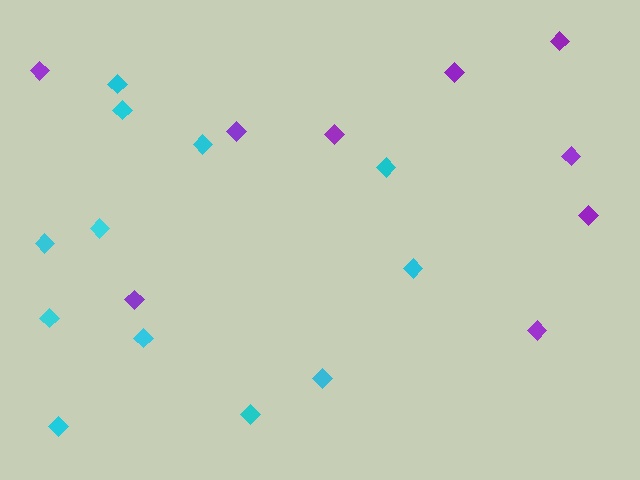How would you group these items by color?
There are 2 groups: one group of purple diamonds (9) and one group of cyan diamonds (12).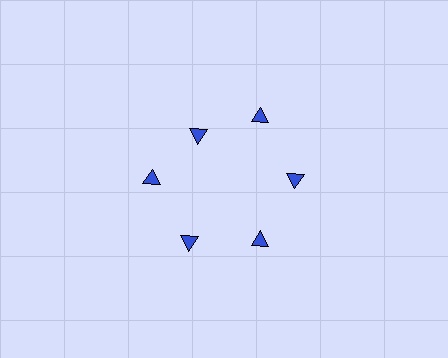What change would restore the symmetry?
The symmetry would be restored by moving it outward, back onto the ring so that all 6 triangles sit at equal angles and equal distance from the center.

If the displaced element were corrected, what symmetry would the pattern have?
It would have 6-fold rotational symmetry — the pattern would map onto itself every 60 degrees.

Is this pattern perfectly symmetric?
No. The 6 blue triangles are arranged in a ring, but one element near the 11 o'clock position is pulled inward toward the center, breaking the 6-fold rotational symmetry.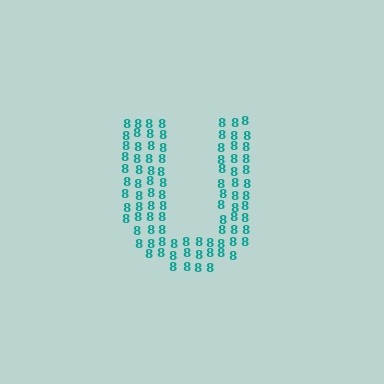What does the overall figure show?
The overall figure shows the letter U.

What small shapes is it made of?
It is made of small digit 8's.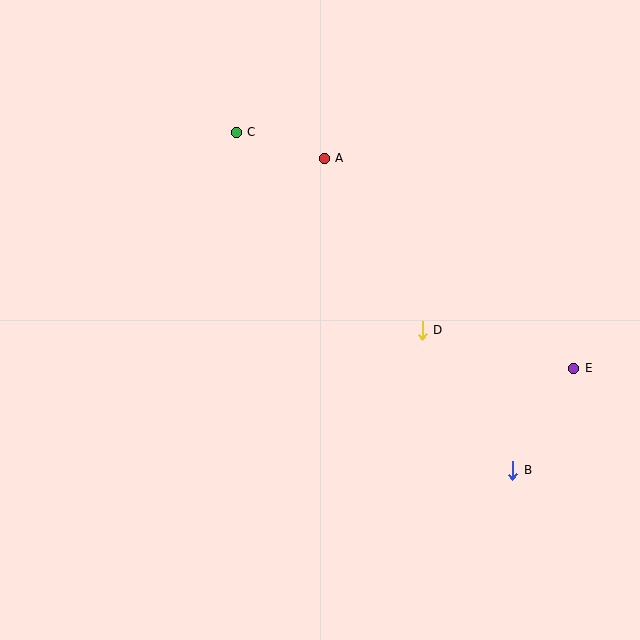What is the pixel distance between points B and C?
The distance between B and C is 436 pixels.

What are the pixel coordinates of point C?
Point C is at (236, 132).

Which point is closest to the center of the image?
Point D at (422, 330) is closest to the center.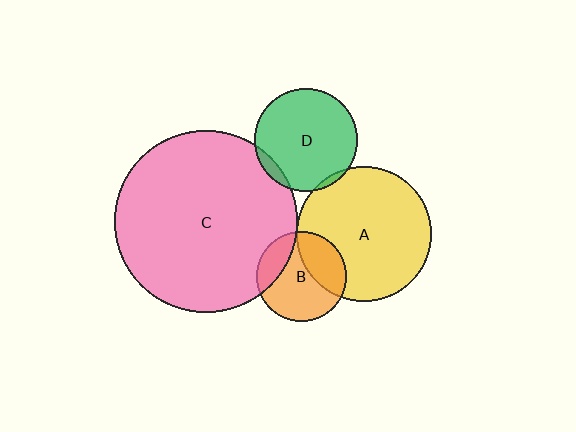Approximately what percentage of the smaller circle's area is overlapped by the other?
Approximately 5%.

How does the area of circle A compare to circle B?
Approximately 2.3 times.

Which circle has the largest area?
Circle C (pink).